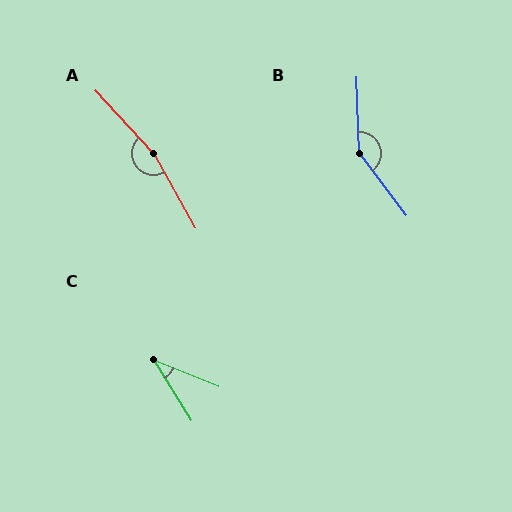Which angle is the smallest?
C, at approximately 37 degrees.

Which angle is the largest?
A, at approximately 166 degrees.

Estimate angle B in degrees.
Approximately 145 degrees.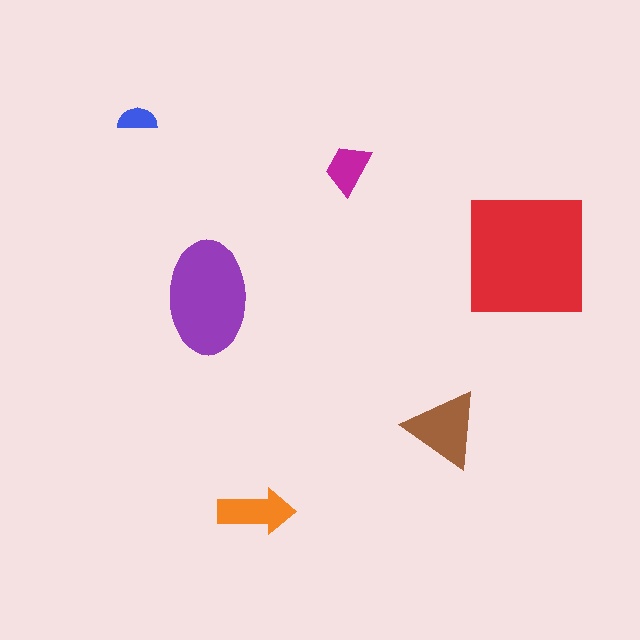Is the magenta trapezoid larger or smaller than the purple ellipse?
Smaller.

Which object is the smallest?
The blue semicircle.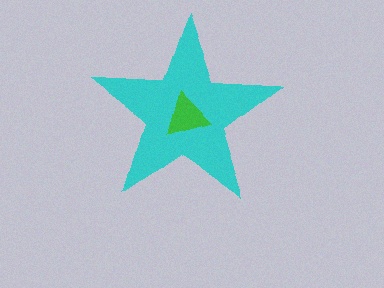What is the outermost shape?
The cyan star.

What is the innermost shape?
The green triangle.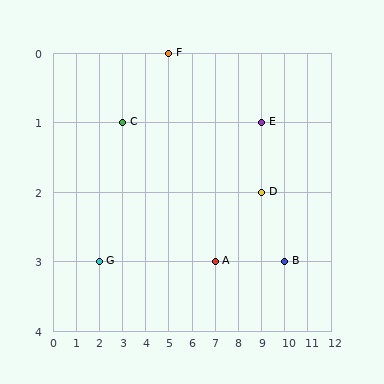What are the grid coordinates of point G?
Point G is at grid coordinates (2, 3).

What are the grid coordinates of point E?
Point E is at grid coordinates (9, 1).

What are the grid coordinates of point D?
Point D is at grid coordinates (9, 2).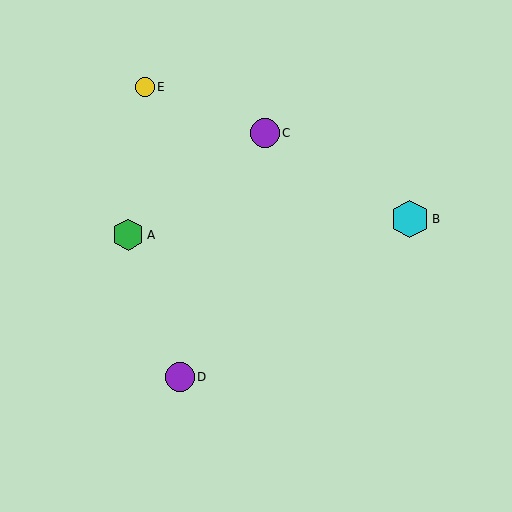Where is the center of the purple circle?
The center of the purple circle is at (180, 377).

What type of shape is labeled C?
Shape C is a purple circle.